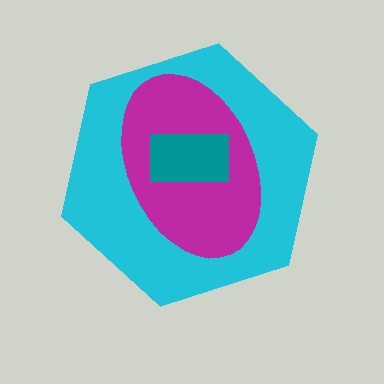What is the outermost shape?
The cyan hexagon.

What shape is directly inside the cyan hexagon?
The magenta ellipse.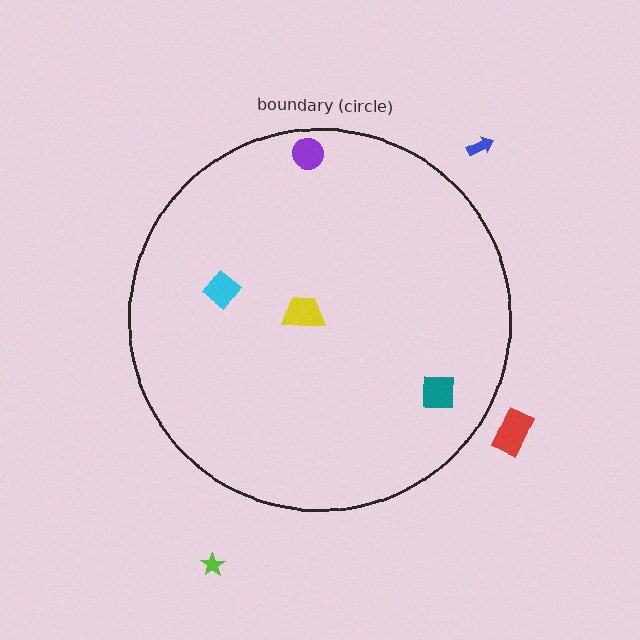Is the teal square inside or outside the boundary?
Inside.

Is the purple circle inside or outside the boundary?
Inside.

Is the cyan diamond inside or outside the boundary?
Inside.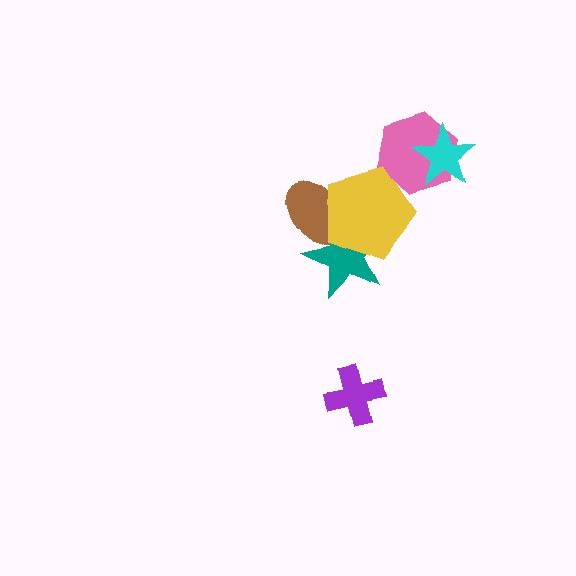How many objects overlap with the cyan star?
1 object overlaps with the cyan star.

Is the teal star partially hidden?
Yes, it is partially covered by another shape.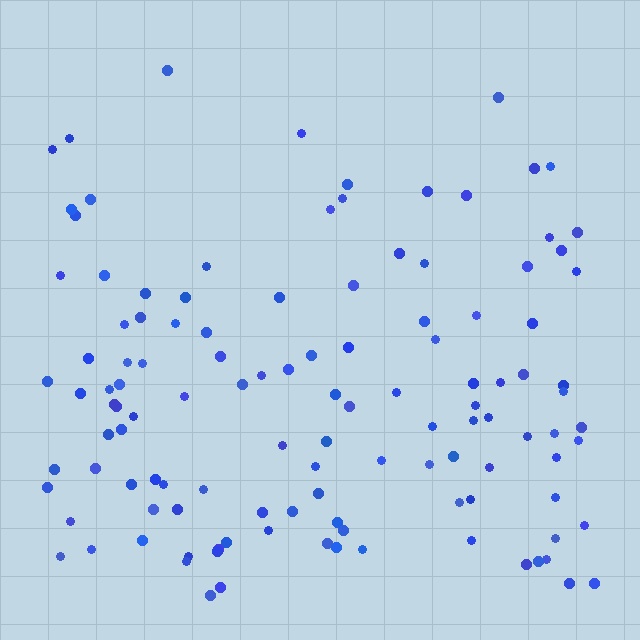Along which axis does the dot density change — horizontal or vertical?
Vertical.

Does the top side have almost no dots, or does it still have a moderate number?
Still a moderate number, just noticeably fewer than the bottom.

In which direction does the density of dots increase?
From top to bottom, with the bottom side densest.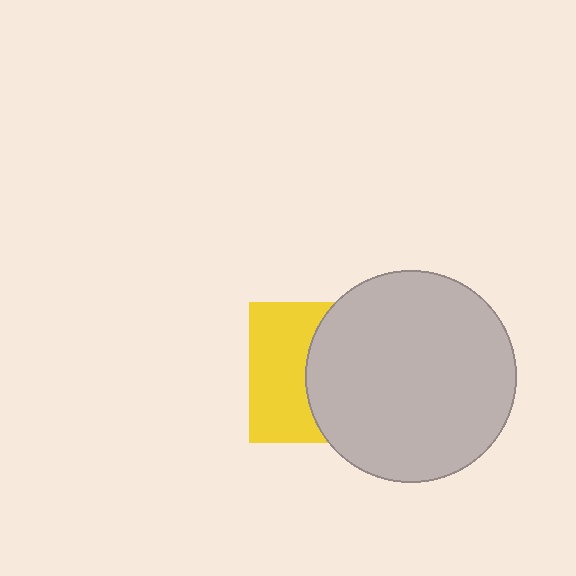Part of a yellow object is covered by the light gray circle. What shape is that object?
It is a square.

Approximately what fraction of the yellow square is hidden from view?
Roughly 54% of the yellow square is hidden behind the light gray circle.